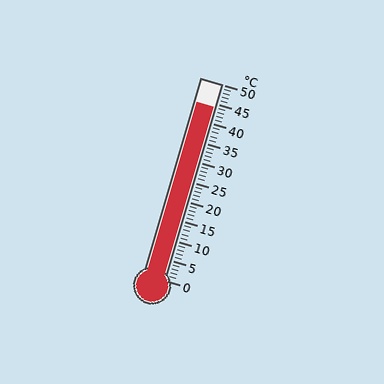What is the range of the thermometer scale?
The thermometer scale ranges from 0°C to 50°C.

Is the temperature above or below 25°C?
The temperature is above 25°C.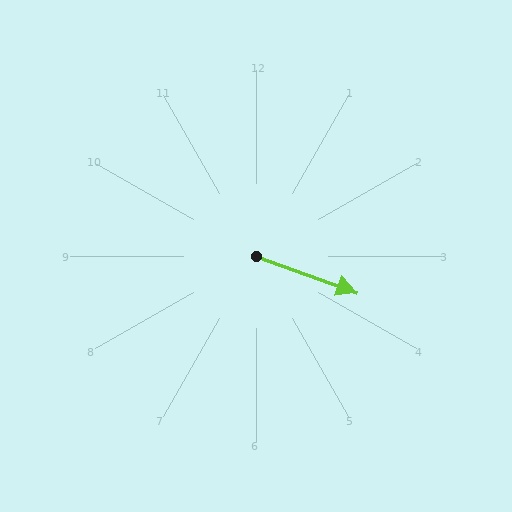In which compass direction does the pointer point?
East.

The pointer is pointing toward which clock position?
Roughly 4 o'clock.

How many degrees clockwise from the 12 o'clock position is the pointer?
Approximately 110 degrees.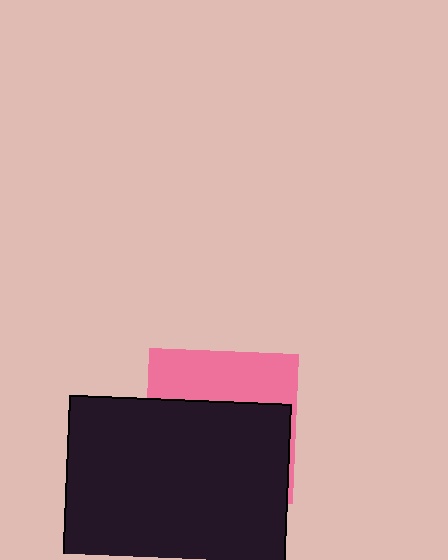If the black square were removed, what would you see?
You would see the complete pink square.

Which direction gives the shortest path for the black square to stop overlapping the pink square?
Moving down gives the shortest separation.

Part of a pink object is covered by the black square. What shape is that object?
It is a square.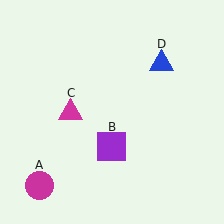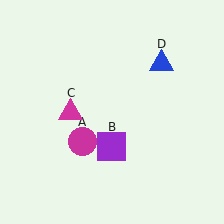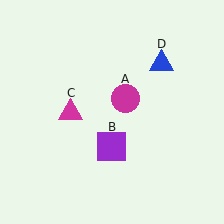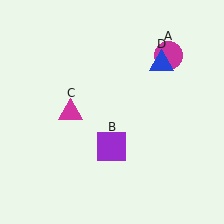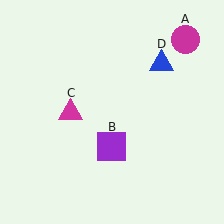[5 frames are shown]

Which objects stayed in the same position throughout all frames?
Purple square (object B) and magenta triangle (object C) and blue triangle (object D) remained stationary.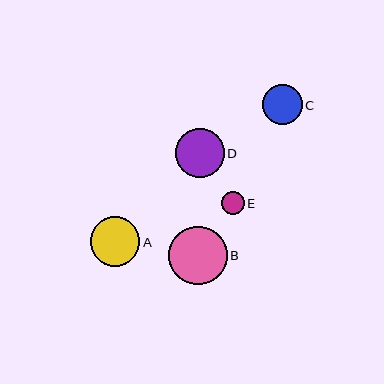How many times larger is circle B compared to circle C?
Circle B is approximately 1.5 times the size of circle C.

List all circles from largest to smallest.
From largest to smallest: B, A, D, C, E.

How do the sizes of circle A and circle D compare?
Circle A and circle D are approximately the same size.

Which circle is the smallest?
Circle E is the smallest with a size of approximately 23 pixels.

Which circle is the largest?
Circle B is the largest with a size of approximately 58 pixels.